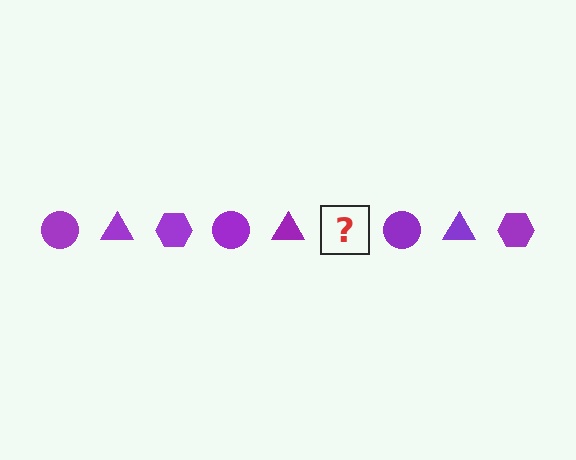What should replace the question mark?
The question mark should be replaced with a purple hexagon.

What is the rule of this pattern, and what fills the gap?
The rule is that the pattern cycles through circle, triangle, hexagon shapes in purple. The gap should be filled with a purple hexagon.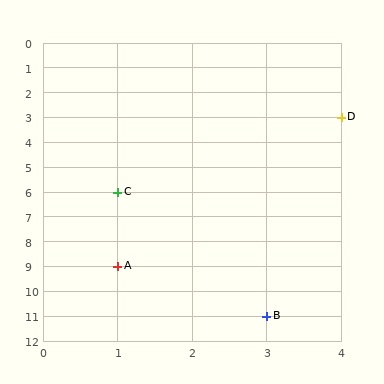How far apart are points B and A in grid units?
Points B and A are 2 columns and 2 rows apart (about 2.8 grid units diagonally).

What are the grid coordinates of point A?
Point A is at grid coordinates (1, 9).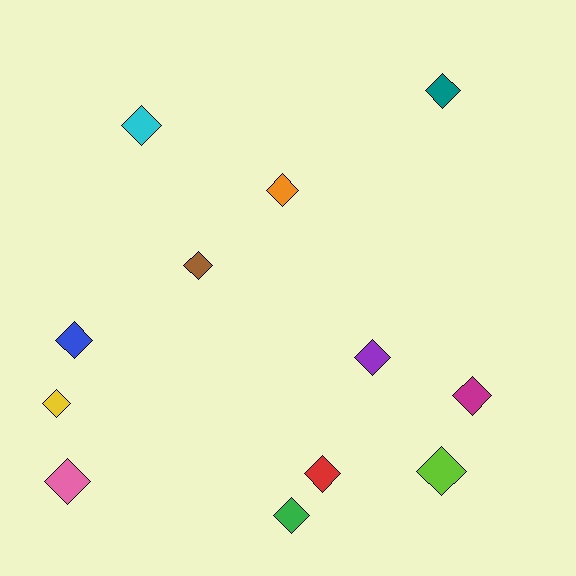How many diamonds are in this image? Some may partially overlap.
There are 12 diamonds.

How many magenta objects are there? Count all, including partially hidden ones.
There is 1 magenta object.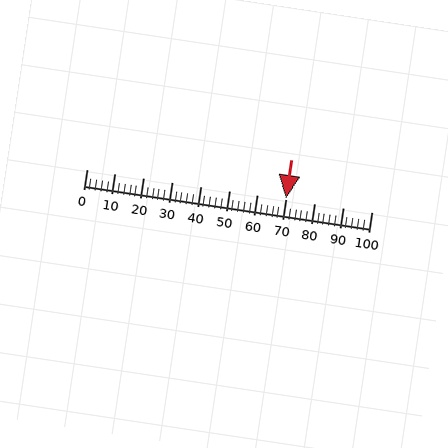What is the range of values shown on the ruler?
The ruler shows values from 0 to 100.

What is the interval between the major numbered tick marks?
The major tick marks are spaced 10 units apart.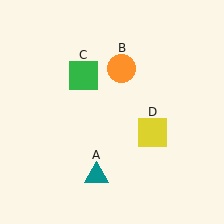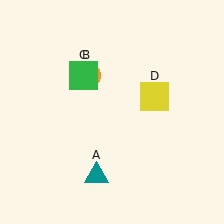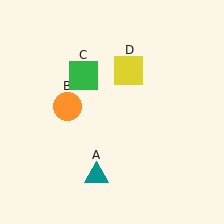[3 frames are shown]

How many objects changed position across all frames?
2 objects changed position: orange circle (object B), yellow square (object D).